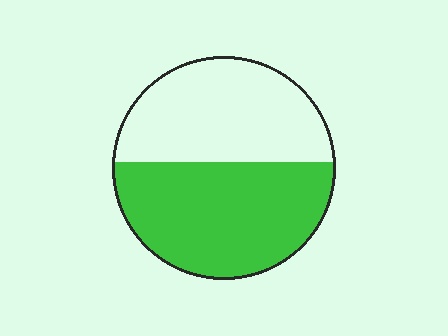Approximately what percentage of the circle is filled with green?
Approximately 55%.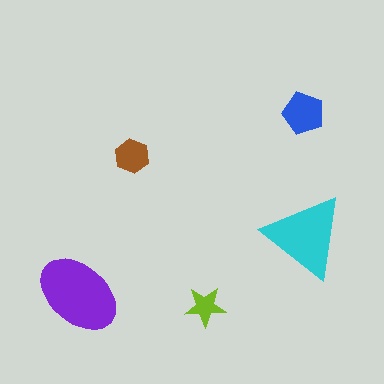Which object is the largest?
The purple ellipse.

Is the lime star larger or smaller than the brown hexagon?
Smaller.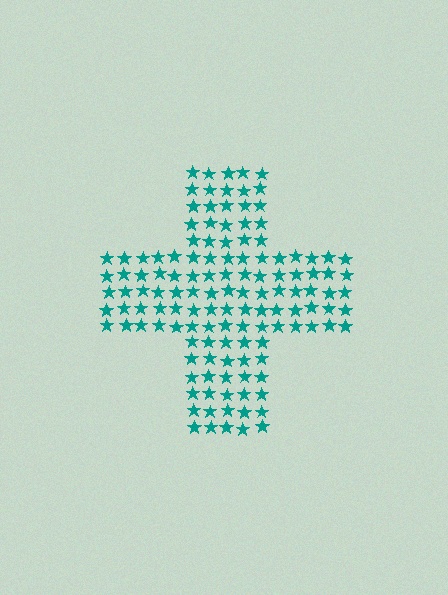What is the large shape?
The large shape is a cross.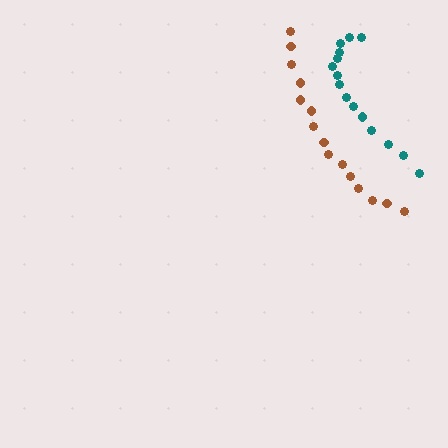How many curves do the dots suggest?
There are 2 distinct paths.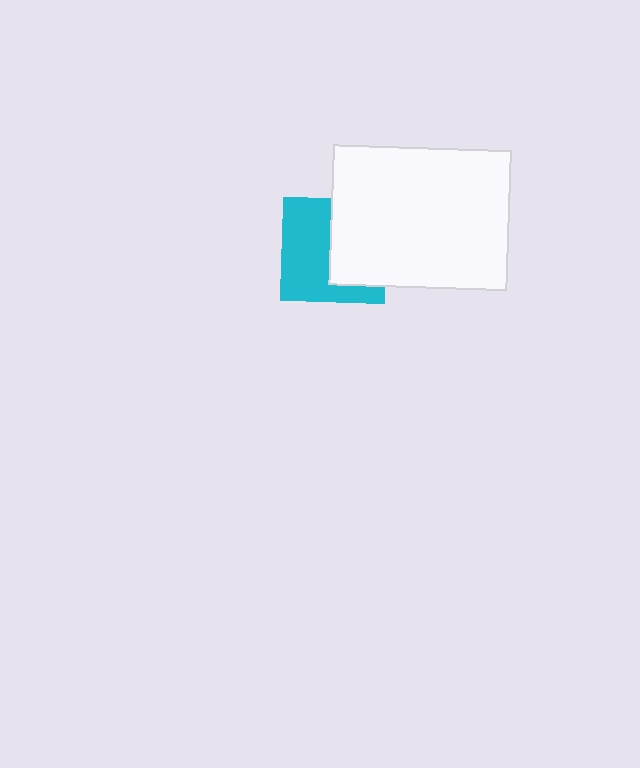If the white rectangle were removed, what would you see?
You would see the complete cyan square.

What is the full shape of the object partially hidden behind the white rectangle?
The partially hidden object is a cyan square.